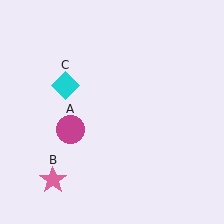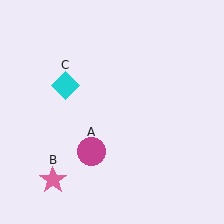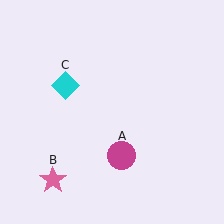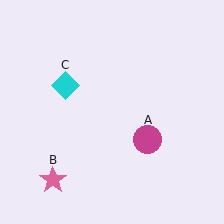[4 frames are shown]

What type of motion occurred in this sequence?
The magenta circle (object A) rotated counterclockwise around the center of the scene.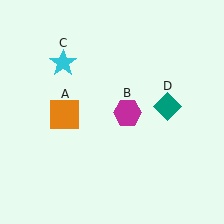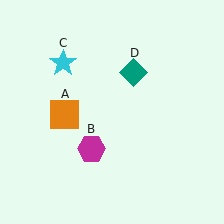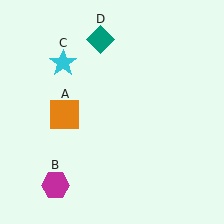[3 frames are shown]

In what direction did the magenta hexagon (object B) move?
The magenta hexagon (object B) moved down and to the left.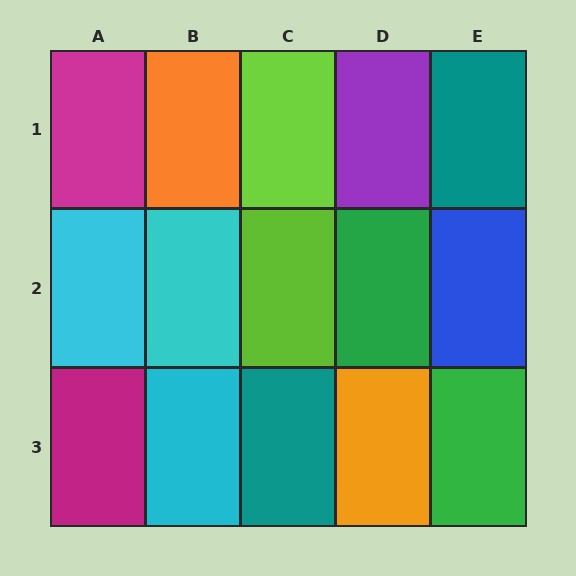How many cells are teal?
2 cells are teal.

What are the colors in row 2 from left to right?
Cyan, cyan, lime, green, blue.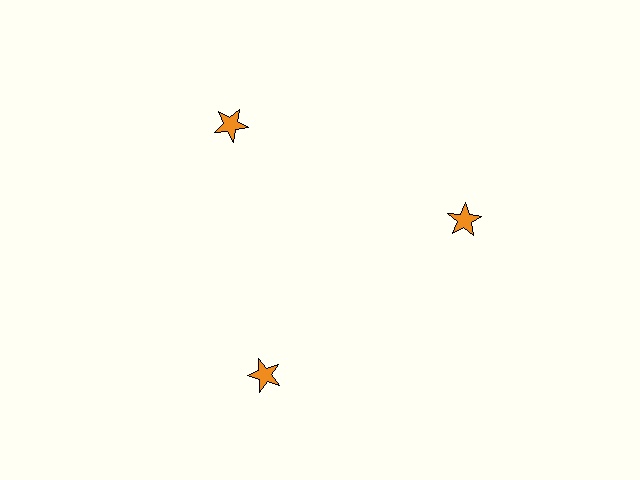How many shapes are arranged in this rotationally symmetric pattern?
There are 3 shapes, arranged in 3 groups of 1.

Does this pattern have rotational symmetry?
Yes, this pattern has 3-fold rotational symmetry. It looks the same after rotating 120 degrees around the center.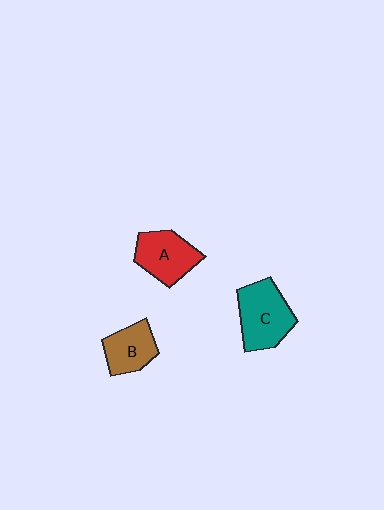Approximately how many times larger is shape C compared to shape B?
Approximately 1.4 times.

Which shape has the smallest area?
Shape B (brown).